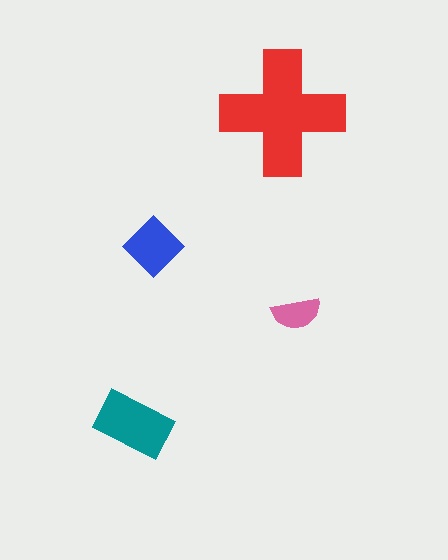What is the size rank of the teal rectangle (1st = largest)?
2nd.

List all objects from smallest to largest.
The pink semicircle, the blue diamond, the teal rectangle, the red cross.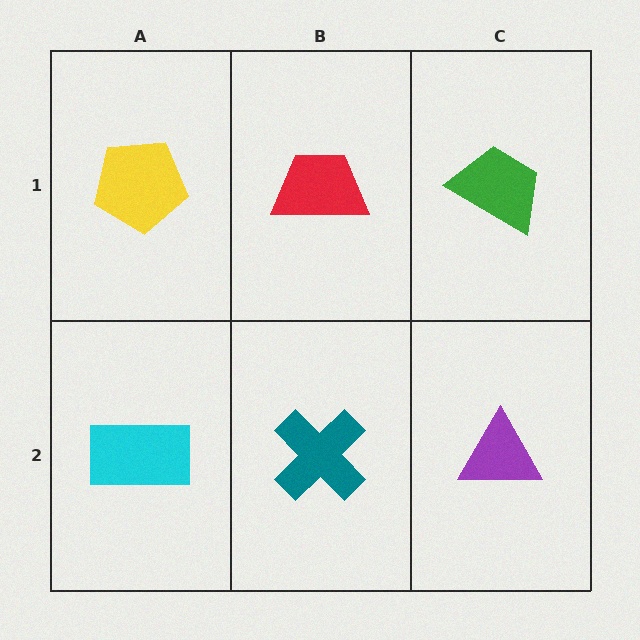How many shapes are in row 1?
3 shapes.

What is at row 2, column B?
A teal cross.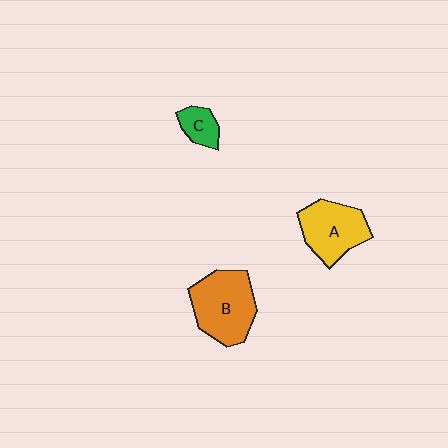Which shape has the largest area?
Shape B (orange).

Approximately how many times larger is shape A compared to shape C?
Approximately 2.4 times.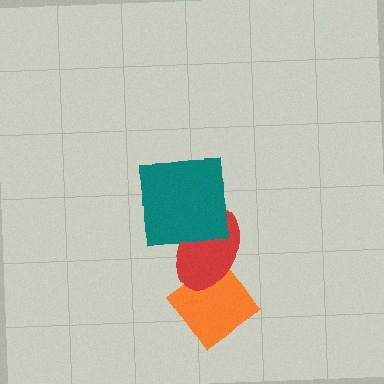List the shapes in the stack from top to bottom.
From top to bottom: the teal square, the red ellipse, the orange diamond.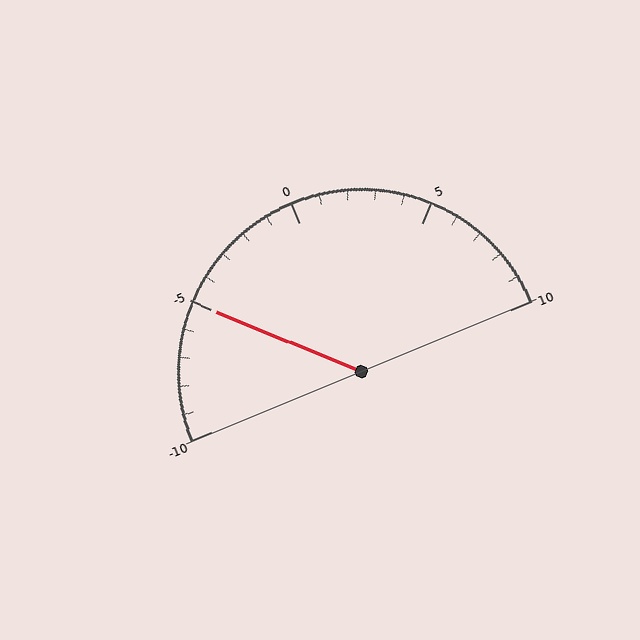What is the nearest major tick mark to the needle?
The nearest major tick mark is -5.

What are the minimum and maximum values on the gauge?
The gauge ranges from -10 to 10.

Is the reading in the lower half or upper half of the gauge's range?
The reading is in the lower half of the range (-10 to 10).